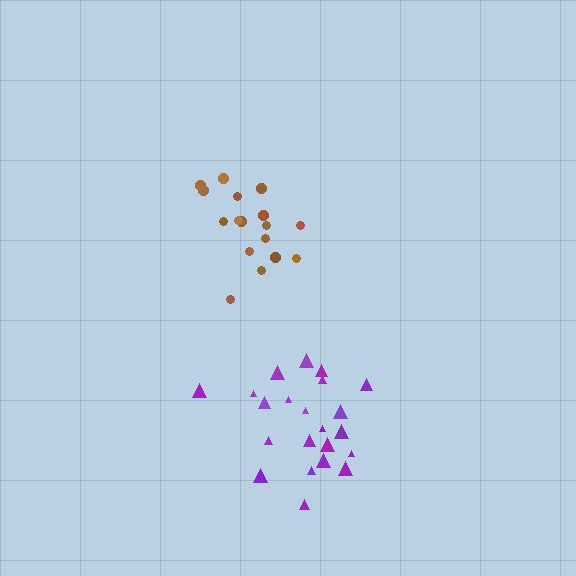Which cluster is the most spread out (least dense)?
Purple.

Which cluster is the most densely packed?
Brown.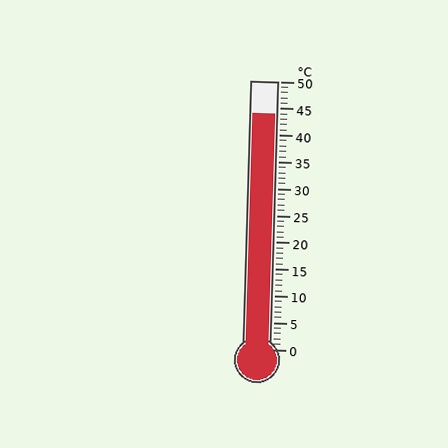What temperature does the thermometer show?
The thermometer shows approximately 44°C.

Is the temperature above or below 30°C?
The temperature is above 30°C.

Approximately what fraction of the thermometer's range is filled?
The thermometer is filled to approximately 90% of its range.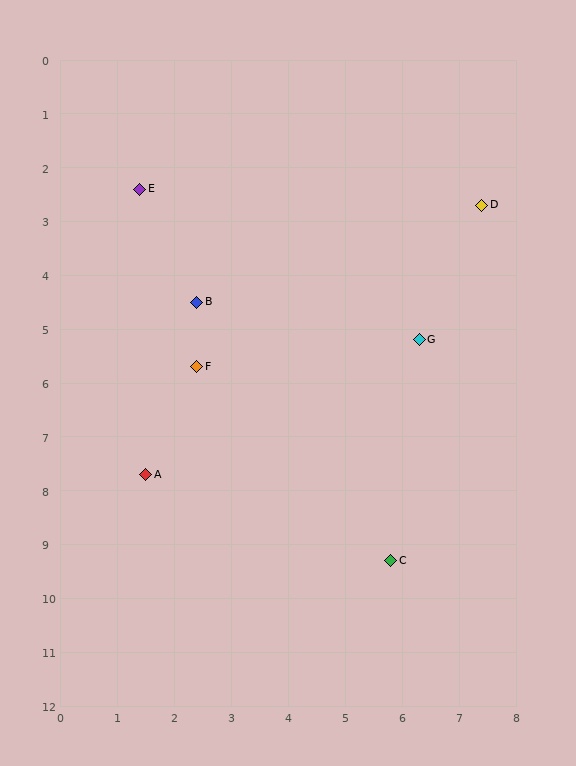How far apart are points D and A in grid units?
Points D and A are about 7.7 grid units apart.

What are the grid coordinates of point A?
Point A is at approximately (1.5, 7.7).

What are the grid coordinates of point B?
Point B is at approximately (2.4, 4.5).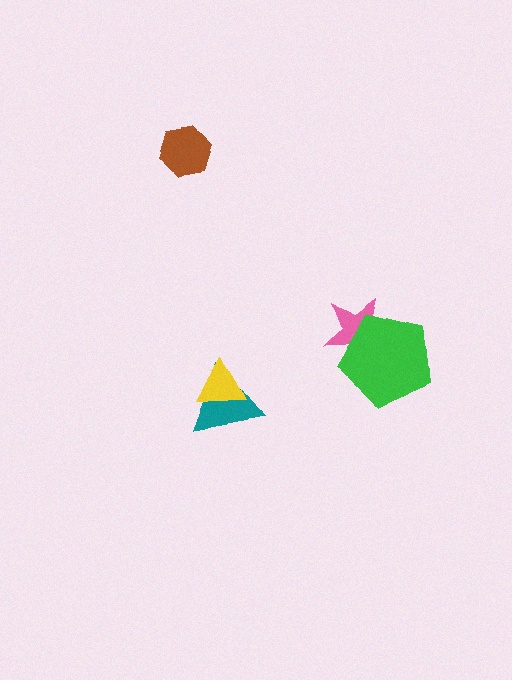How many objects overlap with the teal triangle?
1 object overlaps with the teal triangle.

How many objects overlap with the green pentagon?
1 object overlaps with the green pentagon.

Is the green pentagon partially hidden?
No, no other shape covers it.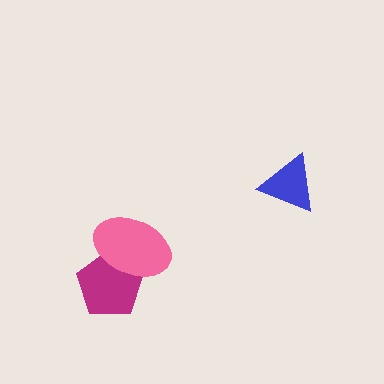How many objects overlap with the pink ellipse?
1 object overlaps with the pink ellipse.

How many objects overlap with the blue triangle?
0 objects overlap with the blue triangle.